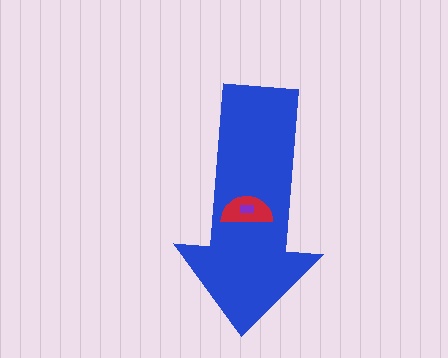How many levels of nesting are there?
3.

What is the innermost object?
The purple rectangle.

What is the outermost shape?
The blue arrow.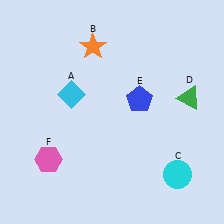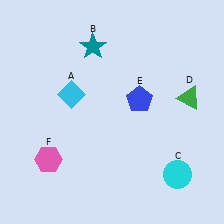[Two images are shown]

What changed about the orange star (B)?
In Image 1, B is orange. In Image 2, it changed to teal.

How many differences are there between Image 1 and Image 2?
There is 1 difference between the two images.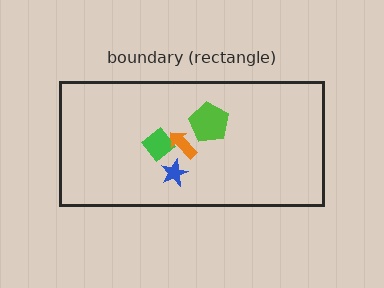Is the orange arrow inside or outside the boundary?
Inside.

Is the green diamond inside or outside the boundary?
Inside.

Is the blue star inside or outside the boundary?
Inside.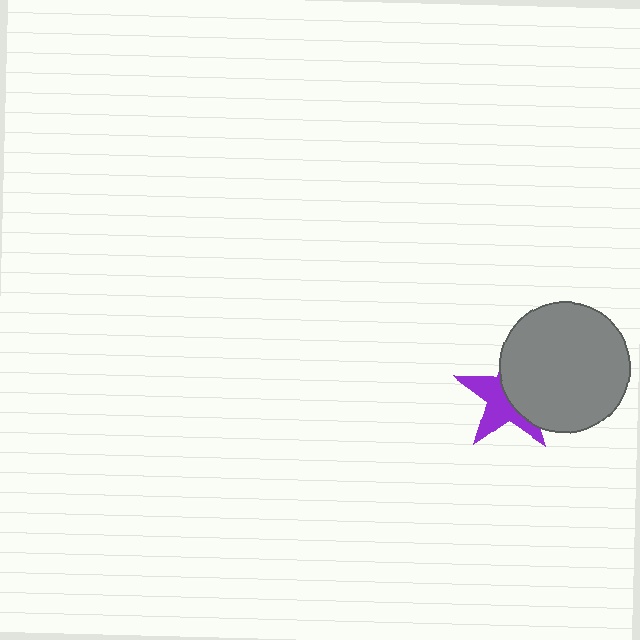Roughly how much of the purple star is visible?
About half of it is visible (roughly 49%).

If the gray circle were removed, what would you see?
You would see the complete purple star.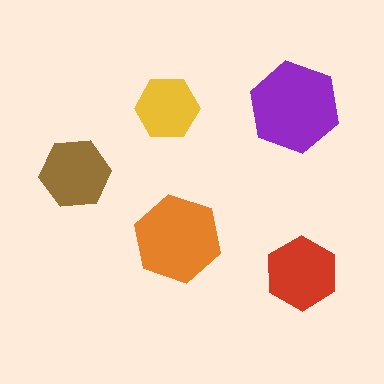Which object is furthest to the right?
The red hexagon is rightmost.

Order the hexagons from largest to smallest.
the purple one, the orange one, the red one, the brown one, the yellow one.